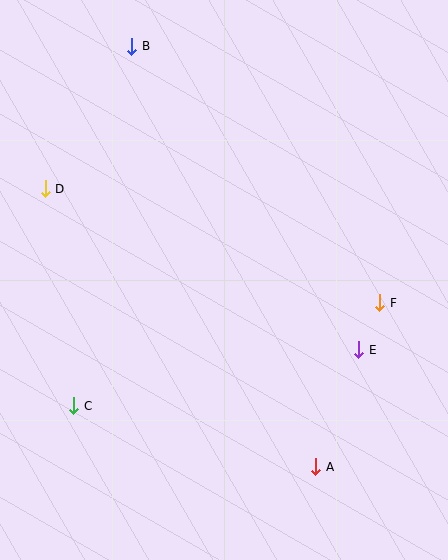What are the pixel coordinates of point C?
Point C is at (74, 406).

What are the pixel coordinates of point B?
Point B is at (132, 46).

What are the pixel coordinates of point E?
Point E is at (359, 350).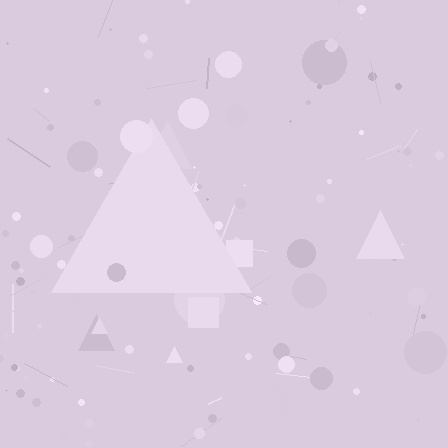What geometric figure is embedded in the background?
A triangle is embedded in the background.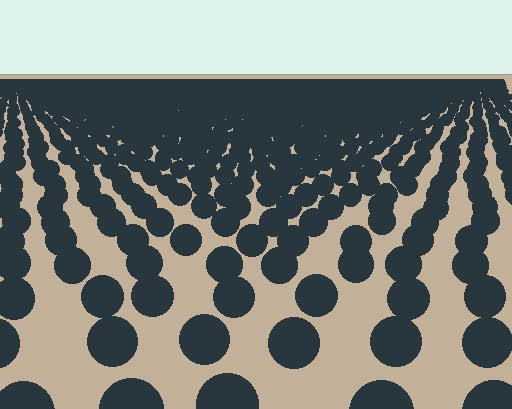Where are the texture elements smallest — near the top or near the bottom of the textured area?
Near the top.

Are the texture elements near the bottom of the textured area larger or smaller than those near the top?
Larger. Near the bottom, elements are closer to the viewer and appear at a bigger on-screen size.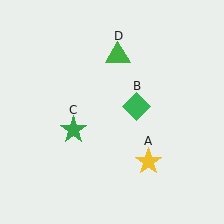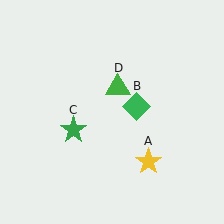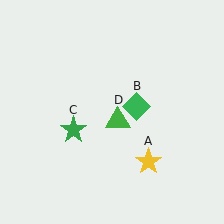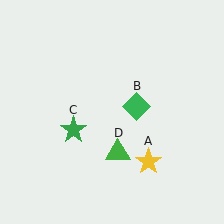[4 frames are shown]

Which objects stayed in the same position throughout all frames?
Yellow star (object A) and green diamond (object B) and green star (object C) remained stationary.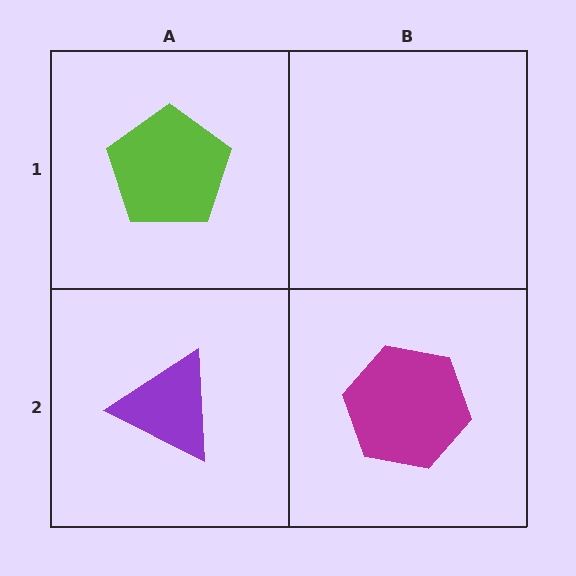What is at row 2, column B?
A magenta hexagon.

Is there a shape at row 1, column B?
No, that cell is empty.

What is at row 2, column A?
A purple triangle.